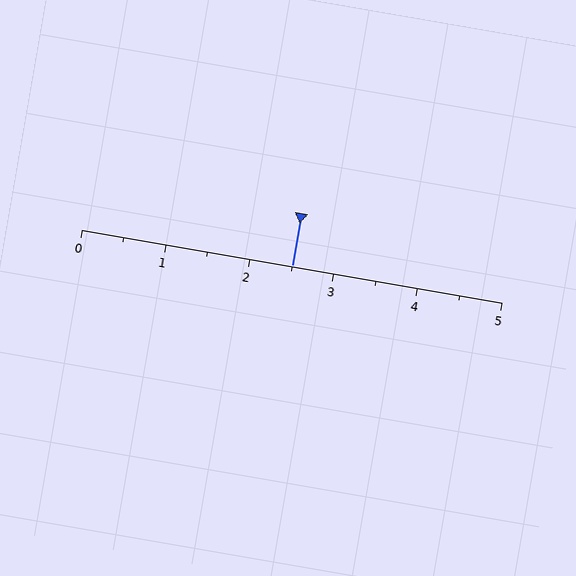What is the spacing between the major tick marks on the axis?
The major ticks are spaced 1 apart.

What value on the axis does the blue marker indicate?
The marker indicates approximately 2.5.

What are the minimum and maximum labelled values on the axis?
The axis runs from 0 to 5.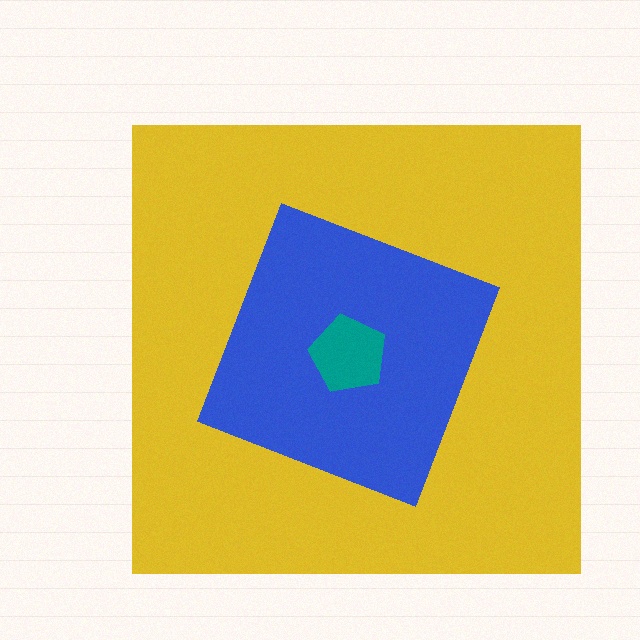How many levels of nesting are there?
3.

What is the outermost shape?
The yellow square.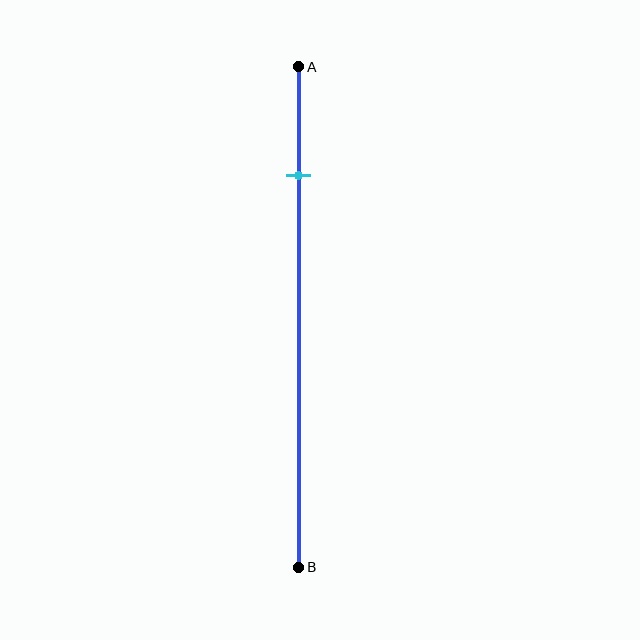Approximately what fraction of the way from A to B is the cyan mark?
The cyan mark is approximately 20% of the way from A to B.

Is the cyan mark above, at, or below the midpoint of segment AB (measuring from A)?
The cyan mark is above the midpoint of segment AB.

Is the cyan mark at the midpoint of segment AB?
No, the mark is at about 20% from A, not at the 50% midpoint.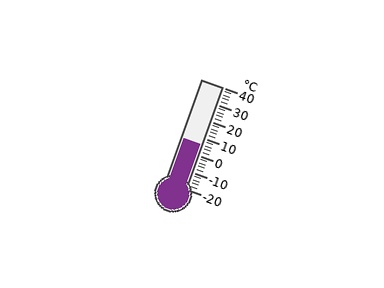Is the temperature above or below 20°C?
The temperature is below 20°C.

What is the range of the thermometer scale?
The thermometer scale ranges from -20°C to 40°C.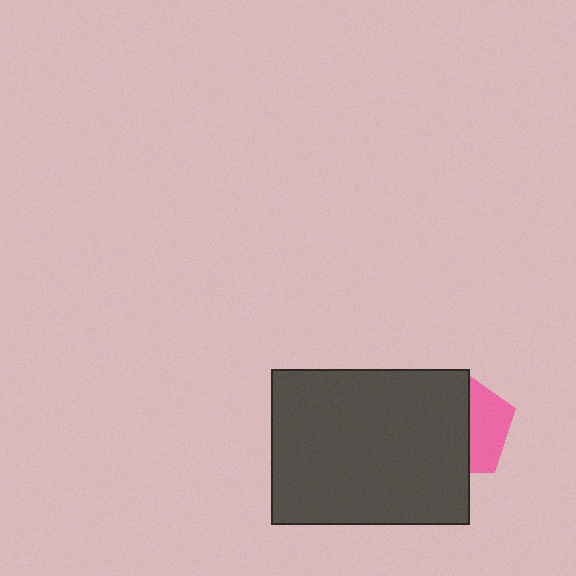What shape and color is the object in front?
The object in front is a dark gray rectangle.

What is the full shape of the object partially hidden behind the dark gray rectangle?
The partially hidden object is a pink pentagon.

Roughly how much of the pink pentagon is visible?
A small part of it is visible (roughly 39%).